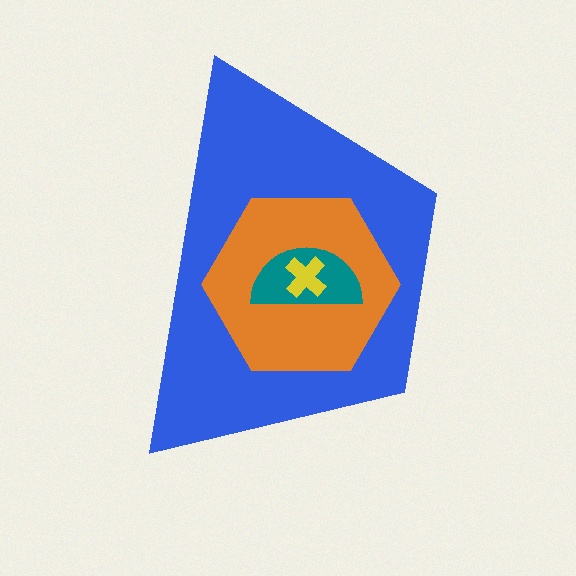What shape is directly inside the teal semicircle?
The yellow cross.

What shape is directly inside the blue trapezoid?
The orange hexagon.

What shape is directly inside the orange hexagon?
The teal semicircle.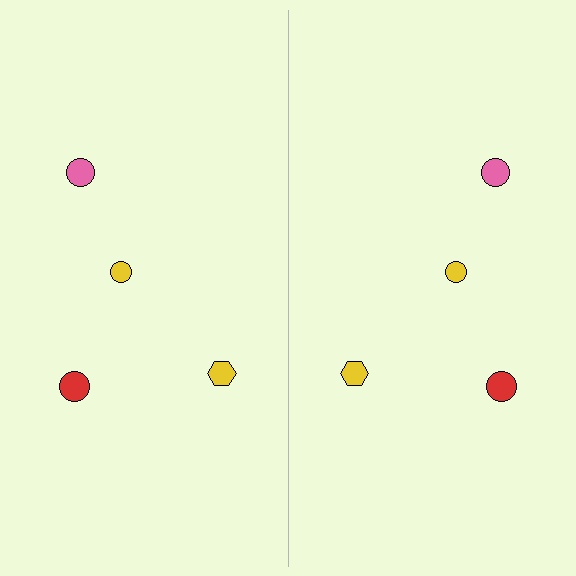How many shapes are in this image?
There are 8 shapes in this image.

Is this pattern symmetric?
Yes, this pattern has bilateral (reflection) symmetry.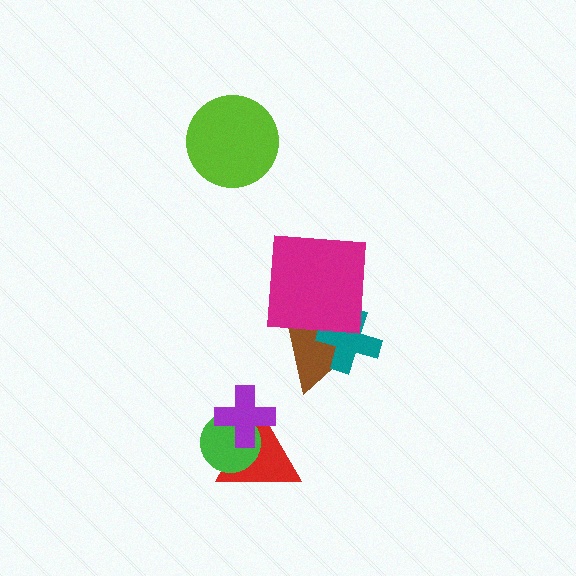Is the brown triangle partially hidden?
Yes, it is partially covered by another shape.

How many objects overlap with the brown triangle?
2 objects overlap with the brown triangle.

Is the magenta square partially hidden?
No, no other shape covers it.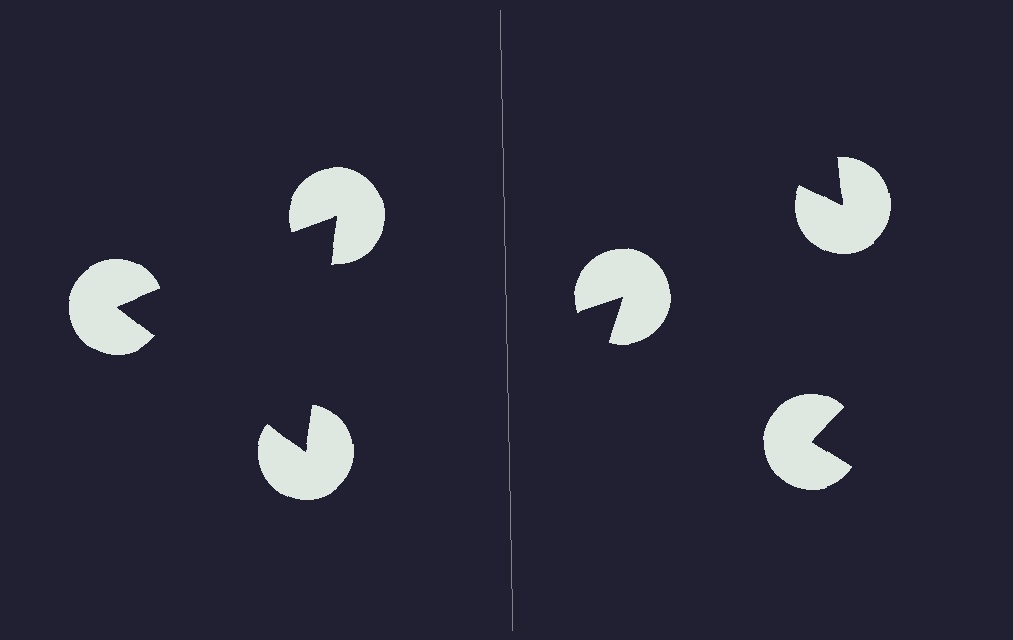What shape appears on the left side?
An illusory triangle.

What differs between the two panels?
The pac-man discs are positioned identically on both sides; only the wedge orientations differ. On the left they align to a triangle; on the right they are misaligned.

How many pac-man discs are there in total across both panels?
6 — 3 on each side.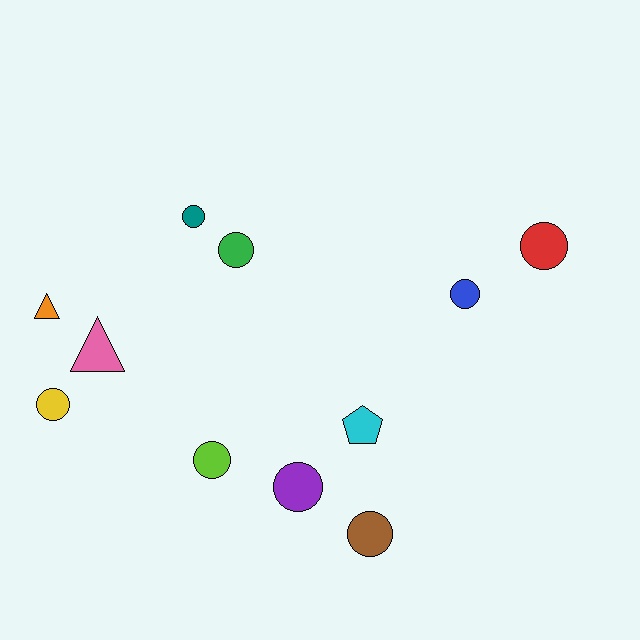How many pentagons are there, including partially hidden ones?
There is 1 pentagon.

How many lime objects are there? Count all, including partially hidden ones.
There is 1 lime object.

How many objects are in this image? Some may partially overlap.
There are 11 objects.